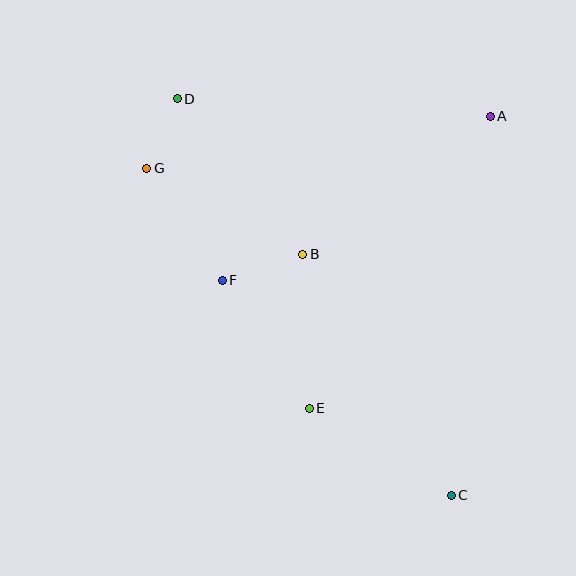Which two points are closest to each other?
Points D and G are closest to each other.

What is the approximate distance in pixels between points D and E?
The distance between D and E is approximately 336 pixels.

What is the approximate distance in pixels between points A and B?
The distance between A and B is approximately 233 pixels.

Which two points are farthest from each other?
Points C and D are farthest from each other.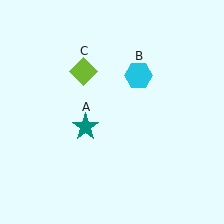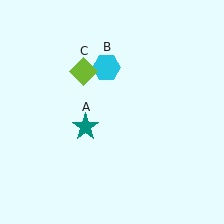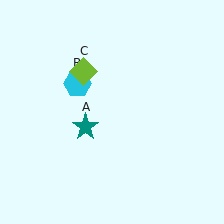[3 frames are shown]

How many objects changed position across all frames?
1 object changed position: cyan hexagon (object B).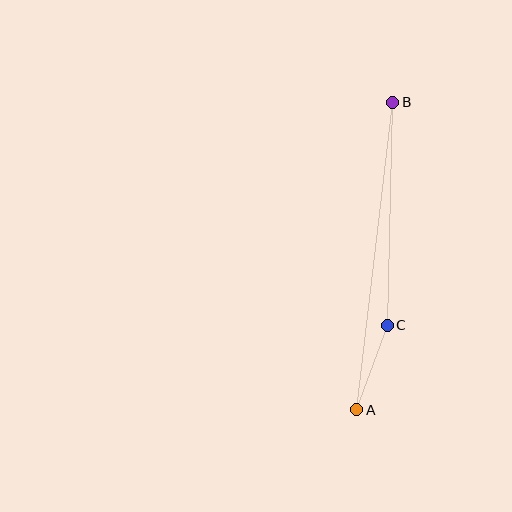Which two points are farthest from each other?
Points A and B are farthest from each other.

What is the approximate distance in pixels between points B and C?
The distance between B and C is approximately 223 pixels.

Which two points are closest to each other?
Points A and C are closest to each other.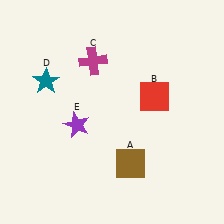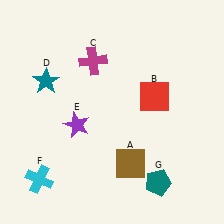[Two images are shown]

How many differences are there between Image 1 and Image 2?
There are 2 differences between the two images.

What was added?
A cyan cross (F), a teal pentagon (G) were added in Image 2.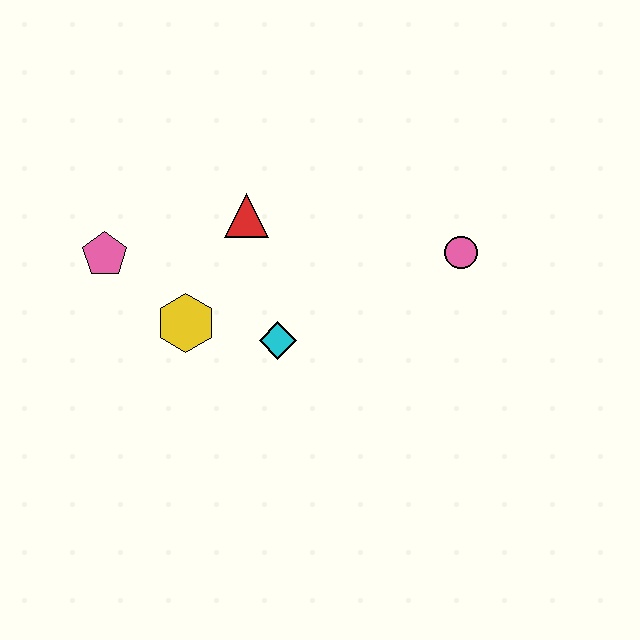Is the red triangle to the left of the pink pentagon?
No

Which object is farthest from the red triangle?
The pink circle is farthest from the red triangle.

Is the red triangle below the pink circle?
No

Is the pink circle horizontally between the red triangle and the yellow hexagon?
No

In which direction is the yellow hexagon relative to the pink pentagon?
The yellow hexagon is to the right of the pink pentagon.